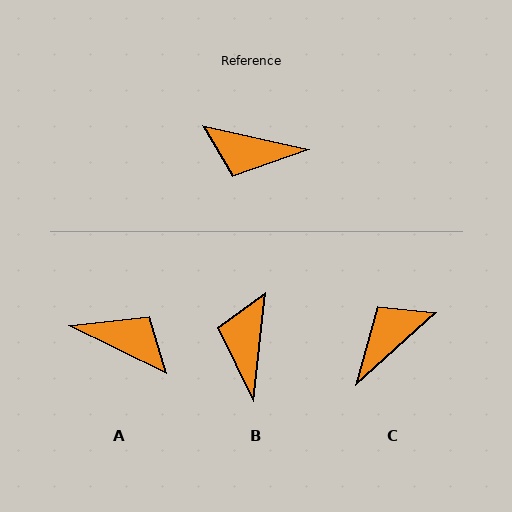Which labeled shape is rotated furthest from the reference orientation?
A, about 167 degrees away.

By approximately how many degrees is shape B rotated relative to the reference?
Approximately 83 degrees clockwise.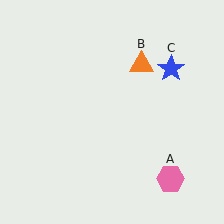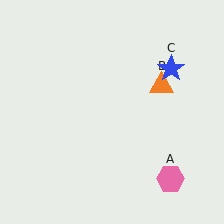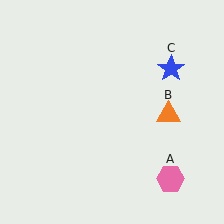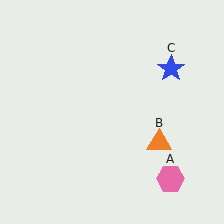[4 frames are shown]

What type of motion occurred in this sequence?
The orange triangle (object B) rotated clockwise around the center of the scene.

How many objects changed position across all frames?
1 object changed position: orange triangle (object B).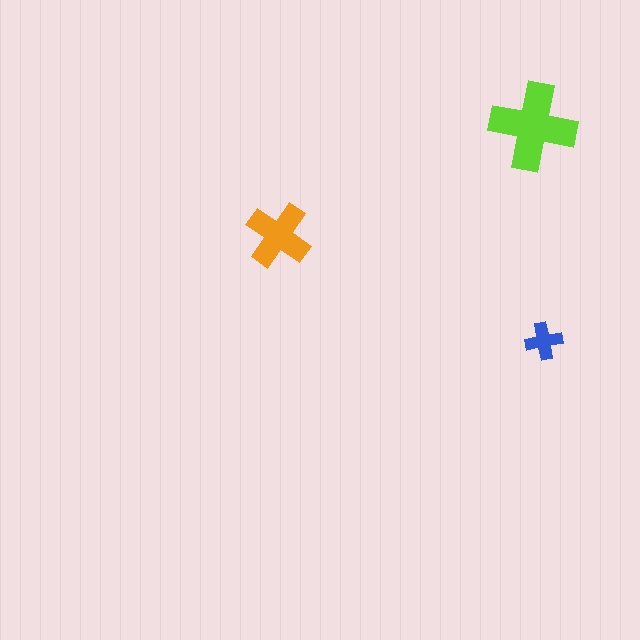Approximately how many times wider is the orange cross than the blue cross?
About 2 times wider.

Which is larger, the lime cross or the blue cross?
The lime one.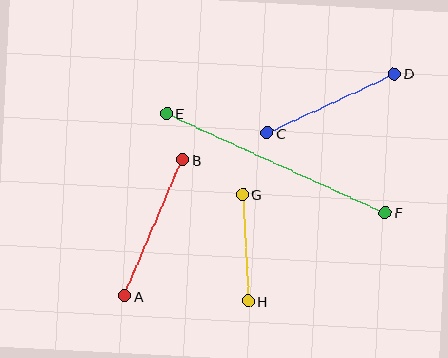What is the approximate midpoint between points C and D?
The midpoint is at approximately (331, 104) pixels.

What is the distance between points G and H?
The distance is approximately 107 pixels.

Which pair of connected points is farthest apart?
Points E and F are farthest apart.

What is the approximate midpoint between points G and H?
The midpoint is at approximately (245, 248) pixels.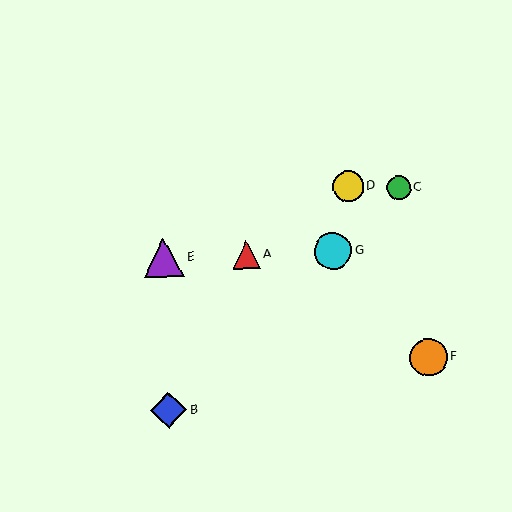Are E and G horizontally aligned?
Yes, both are at y≈258.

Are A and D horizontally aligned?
No, A is at y≈255 and D is at y≈186.